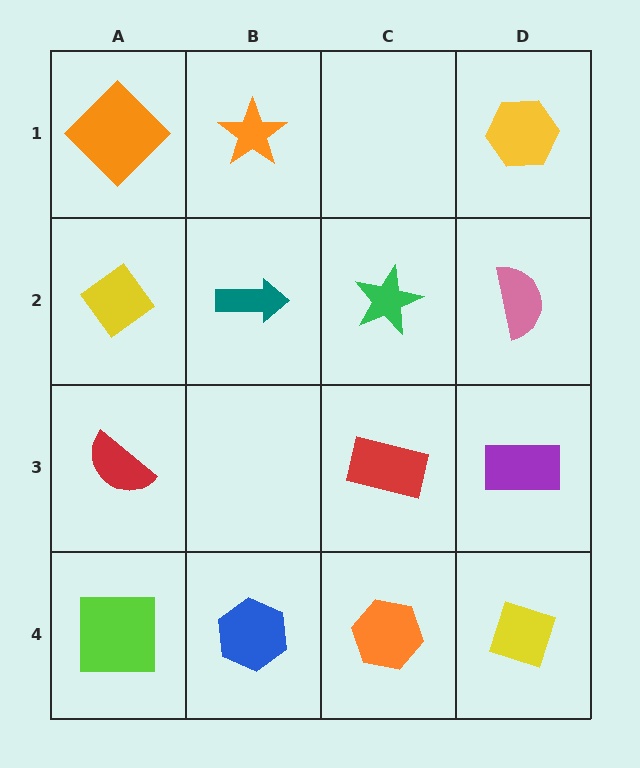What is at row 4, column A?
A lime square.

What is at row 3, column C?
A red rectangle.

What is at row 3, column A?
A red semicircle.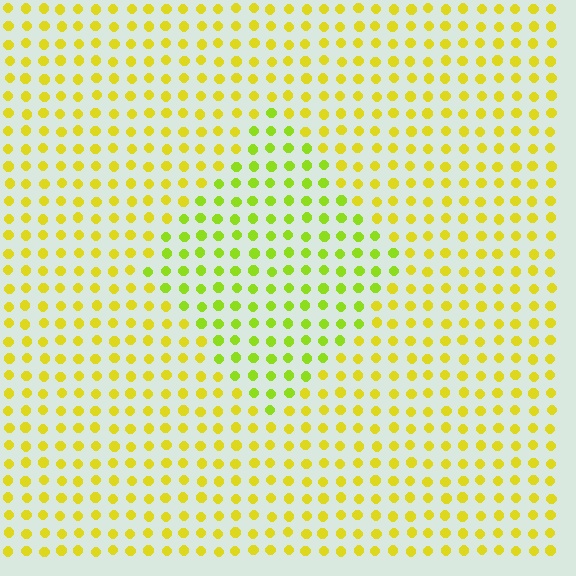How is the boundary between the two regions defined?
The boundary is defined purely by a slight shift in hue (about 27 degrees). Spacing, size, and orientation are identical on both sides.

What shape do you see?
I see a diamond.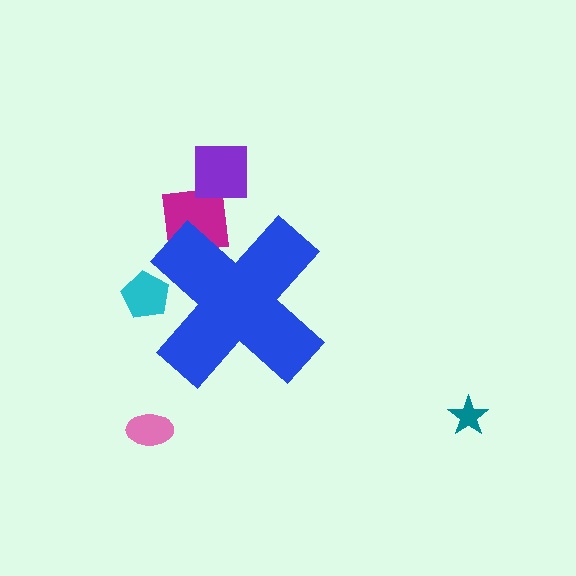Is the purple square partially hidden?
No, the purple square is fully visible.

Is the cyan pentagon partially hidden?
Yes, the cyan pentagon is partially hidden behind the blue cross.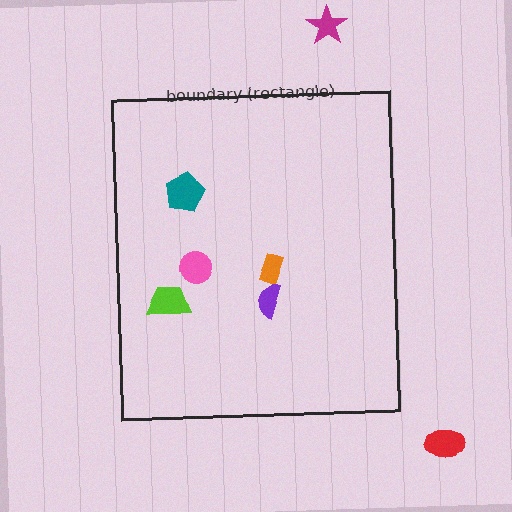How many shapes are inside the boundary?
5 inside, 2 outside.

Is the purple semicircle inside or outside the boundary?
Inside.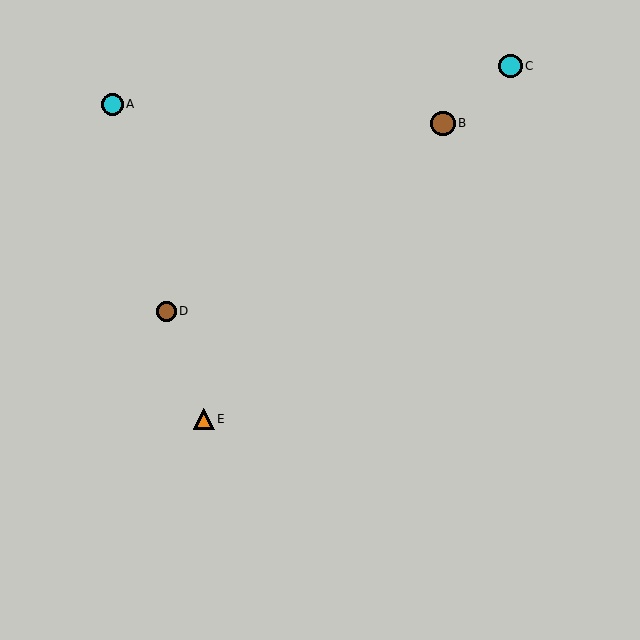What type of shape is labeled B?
Shape B is a brown circle.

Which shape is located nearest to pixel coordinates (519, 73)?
The cyan circle (labeled C) at (511, 66) is nearest to that location.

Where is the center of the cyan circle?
The center of the cyan circle is at (511, 66).